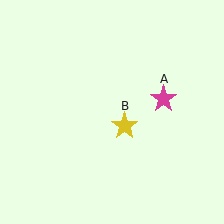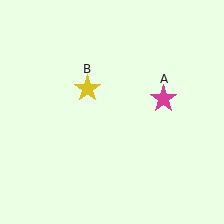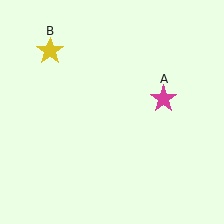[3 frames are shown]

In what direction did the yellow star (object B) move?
The yellow star (object B) moved up and to the left.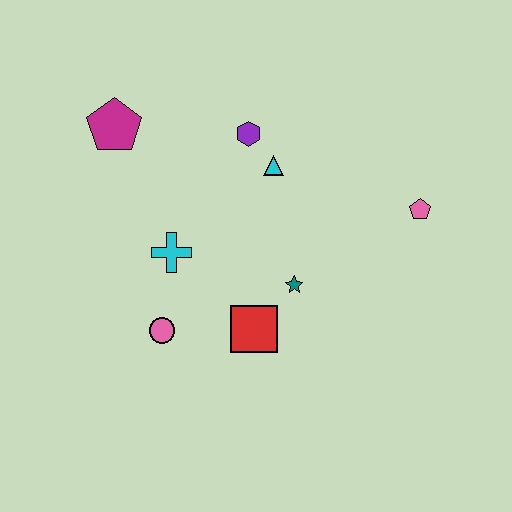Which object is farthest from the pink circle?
The pink pentagon is farthest from the pink circle.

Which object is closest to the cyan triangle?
The purple hexagon is closest to the cyan triangle.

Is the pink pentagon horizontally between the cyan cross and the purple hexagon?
No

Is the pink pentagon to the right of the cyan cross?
Yes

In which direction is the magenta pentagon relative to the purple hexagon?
The magenta pentagon is to the left of the purple hexagon.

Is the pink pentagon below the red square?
No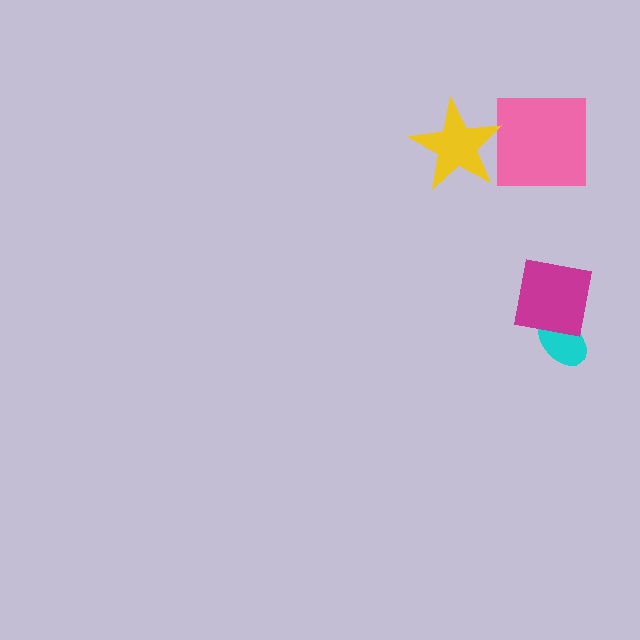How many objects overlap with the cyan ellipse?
1 object overlaps with the cyan ellipse.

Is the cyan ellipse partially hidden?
Yes, it is partially covered by another shape.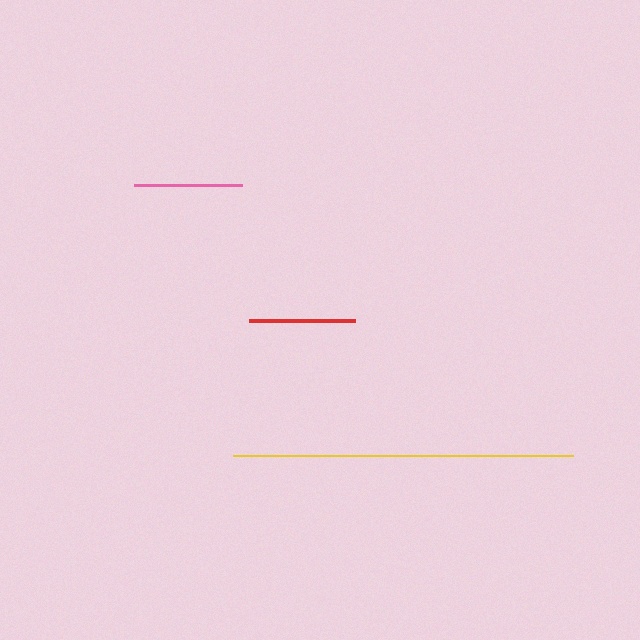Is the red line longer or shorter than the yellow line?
The yellow line is longer than the red line.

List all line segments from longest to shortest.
From longest to shortest: yellow, pink, red.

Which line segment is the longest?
The yellow line is the longest at approximately 341 pixels.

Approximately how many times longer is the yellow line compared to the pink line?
The yellow line is approximately 3.1 times the length of the pink line.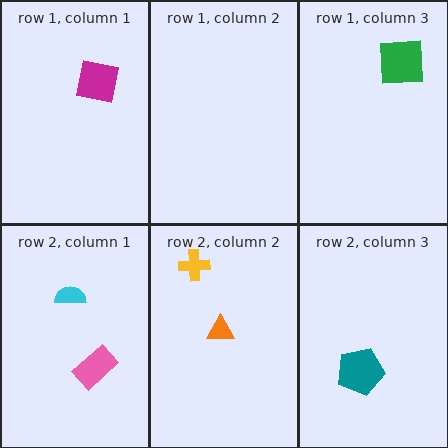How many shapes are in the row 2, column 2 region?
2.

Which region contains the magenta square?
The row 1, column 1 region.